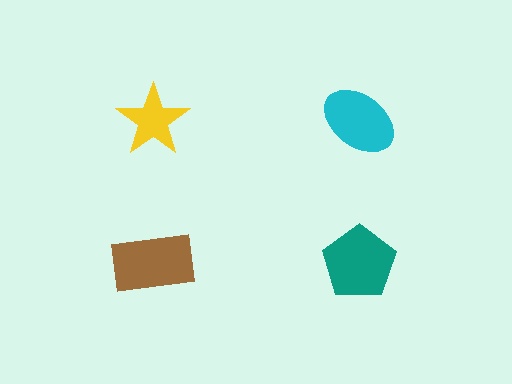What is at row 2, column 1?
A brown rectangle.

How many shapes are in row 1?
2 shapes.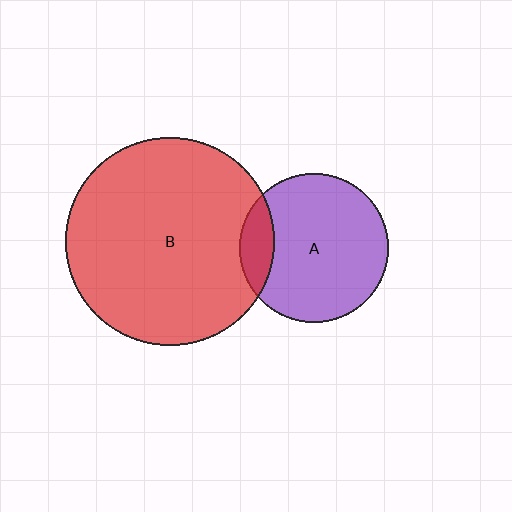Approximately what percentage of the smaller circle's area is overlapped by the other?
Approximately 15%.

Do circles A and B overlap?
Yes.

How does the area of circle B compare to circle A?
Approximately 1.9 times.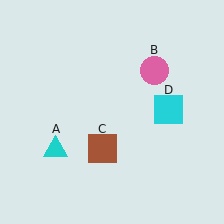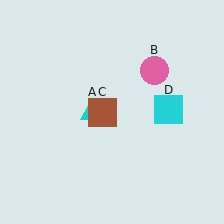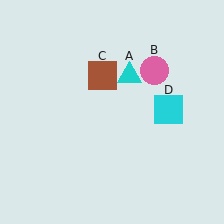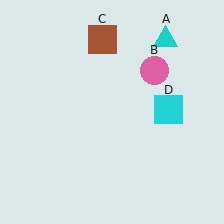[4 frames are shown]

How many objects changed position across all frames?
2 objects changed position: cyan triangle (object A), brown square (object C).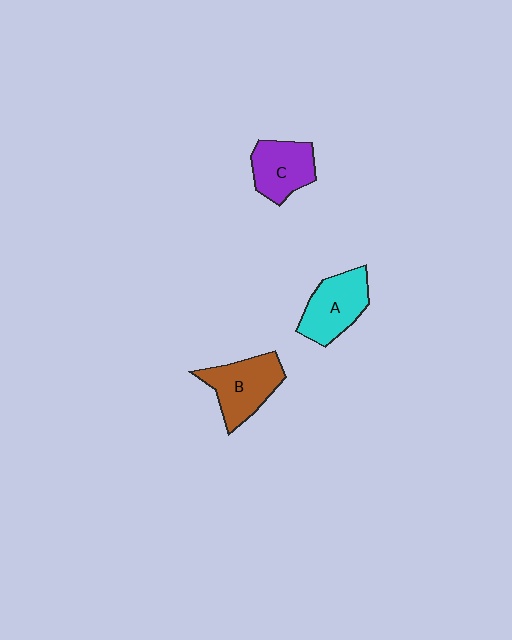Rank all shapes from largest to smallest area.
From largest to smallest: B (brown), A (cyan), C (purple).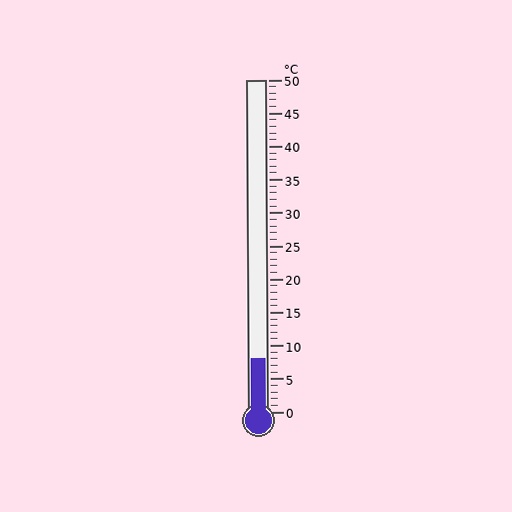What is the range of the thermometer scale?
The thermometer scale ranges from 0°C to 50°C.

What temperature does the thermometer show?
The thermometer shows approximately 8°C.